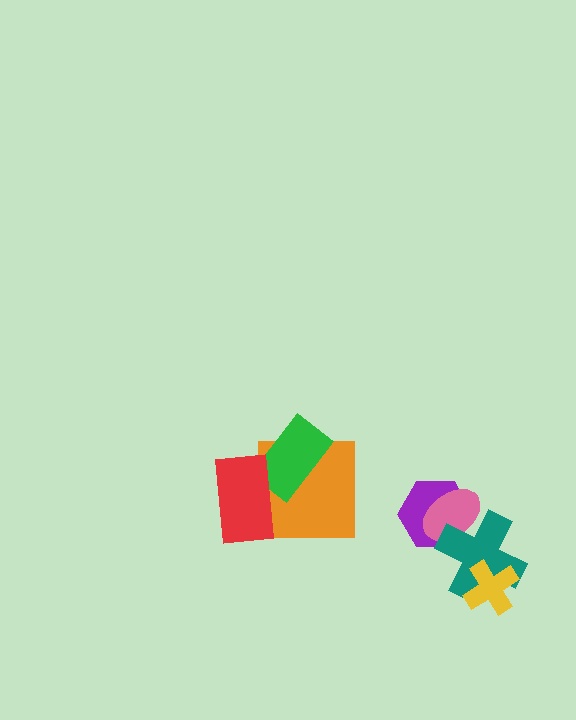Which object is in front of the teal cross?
The yellow cross is in front of the teal cross.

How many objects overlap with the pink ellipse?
2 objects overlap with the pink ellipse.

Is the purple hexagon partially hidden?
Yes, it is partially covered by another shape.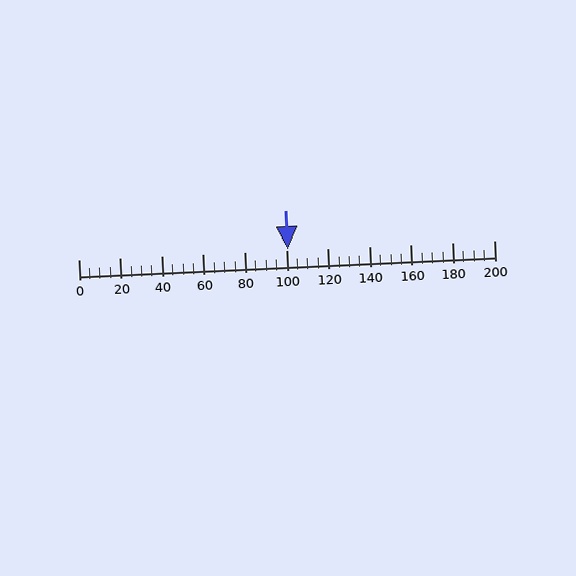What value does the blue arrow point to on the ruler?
The blue arrow points to approximately 101.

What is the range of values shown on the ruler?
The ruler shows values from 0 to 200.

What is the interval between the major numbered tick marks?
The major tick marks are spaced 20 units apart.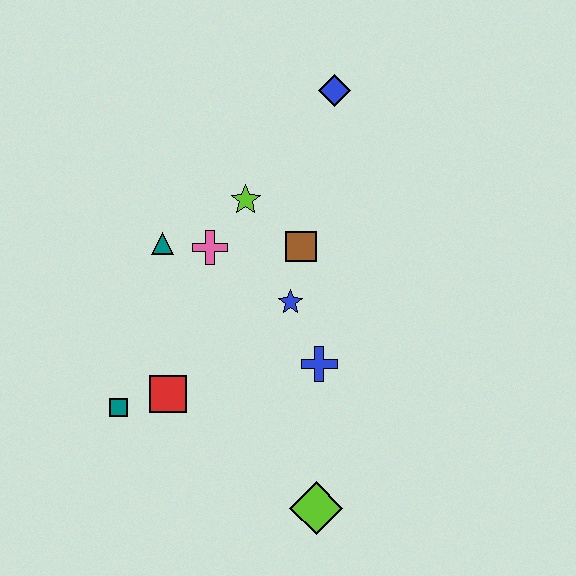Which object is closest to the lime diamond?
The blue cross is closest to the lime diamond.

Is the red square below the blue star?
Yes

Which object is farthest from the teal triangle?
The lime diamond is farthest from the teal triangle.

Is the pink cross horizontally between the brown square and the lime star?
No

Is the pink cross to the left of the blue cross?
Yes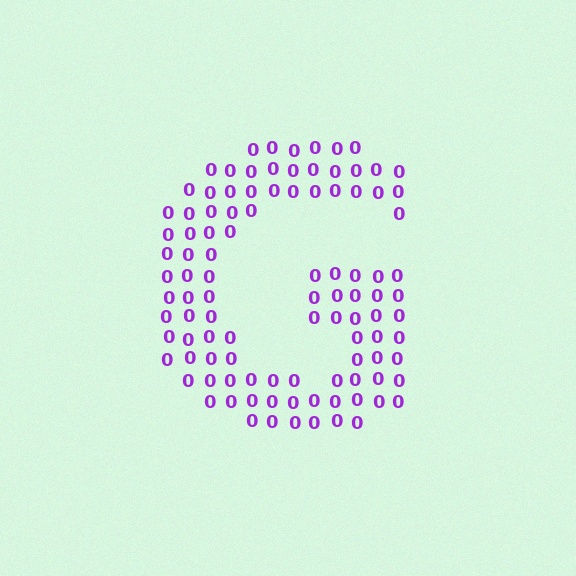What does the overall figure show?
The overall figure shows the letter G.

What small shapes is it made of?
It is made of small digit 0's.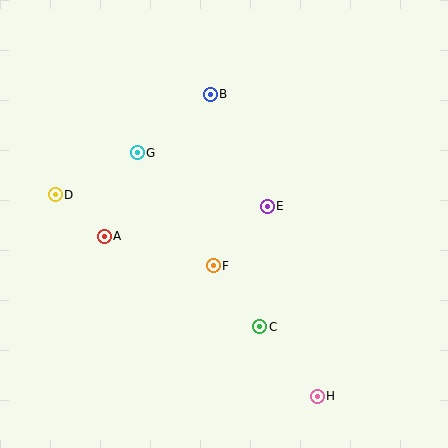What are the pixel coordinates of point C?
Point C is at (260, 327).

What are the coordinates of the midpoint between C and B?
The midpoint between C and B is at (235, 210).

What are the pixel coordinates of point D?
Point D is at (55, 195).